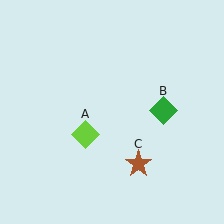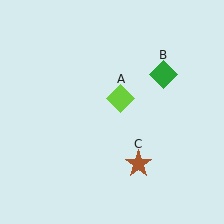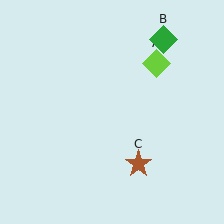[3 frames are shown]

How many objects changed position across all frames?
2 objects changed position: lime diamond (object A), green diamond (object B).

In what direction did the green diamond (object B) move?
The green diamond (object B) moved up.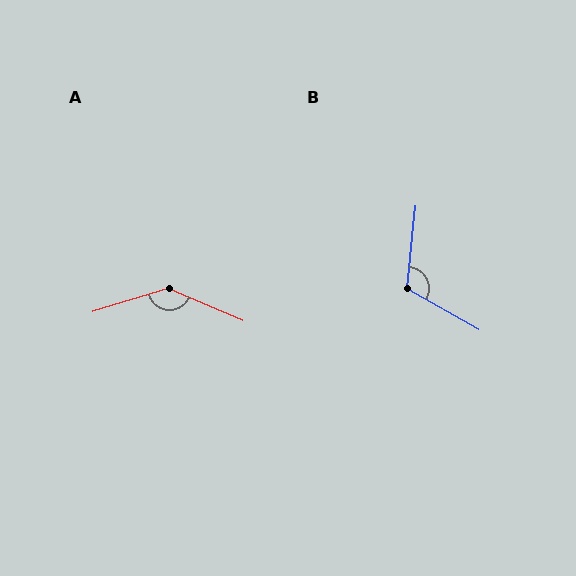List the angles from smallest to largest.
B (114°), A (139°).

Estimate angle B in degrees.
Approximately 114 degrees.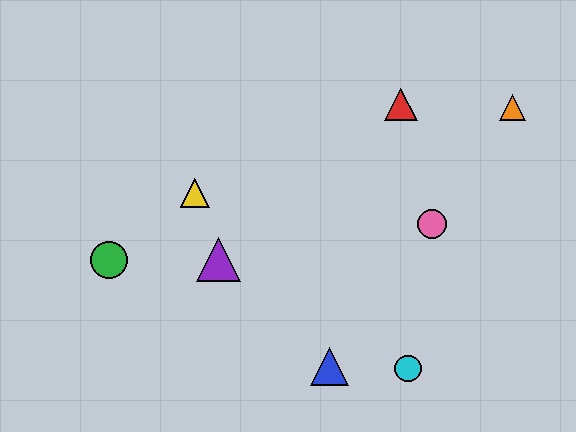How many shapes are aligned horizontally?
2 shapes (the green circle, the purple triangle) are aligned horizontally.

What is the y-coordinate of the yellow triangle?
The yellow triangle is at y≈193.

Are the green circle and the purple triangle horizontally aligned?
Yes, both are at y≈260.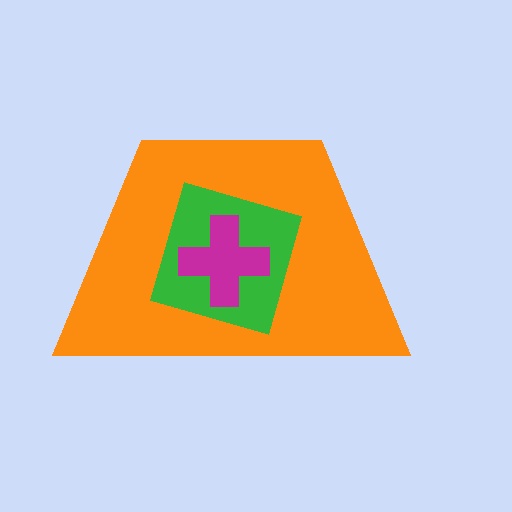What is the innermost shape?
The magenta cross.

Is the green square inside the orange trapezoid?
Yes.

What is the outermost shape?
The orange trapezoid.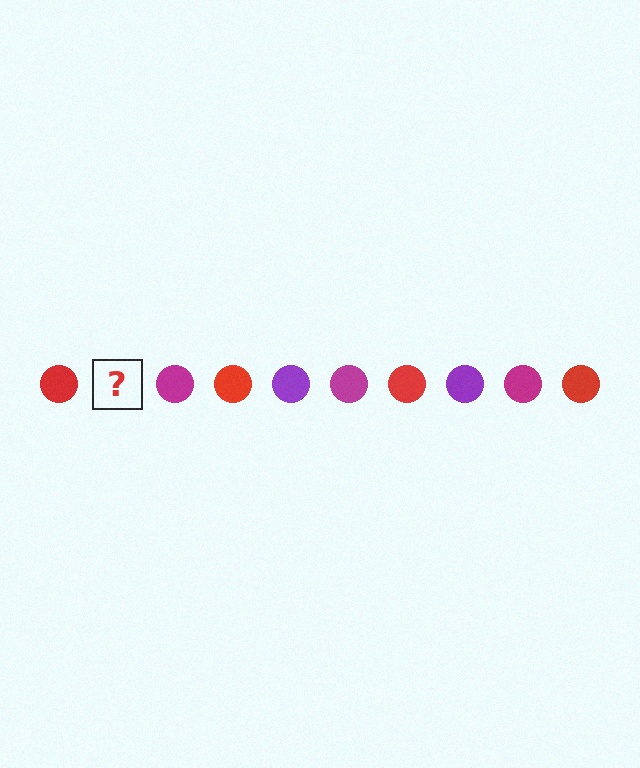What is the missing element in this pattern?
The missing element is a purple circle.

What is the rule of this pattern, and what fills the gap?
The rule is that the pattern cycles through red, purple, magenta circles. The gap should be filled with a purple circle.